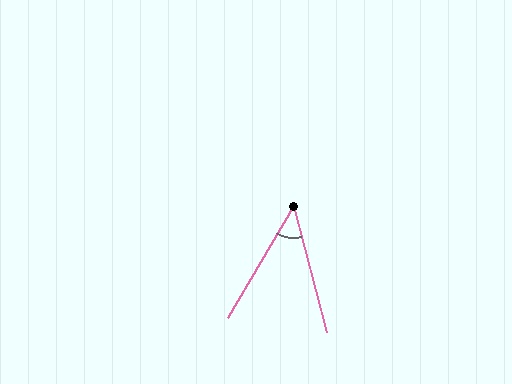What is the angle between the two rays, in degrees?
Approximately 45 degrees.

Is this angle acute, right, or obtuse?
It is acute.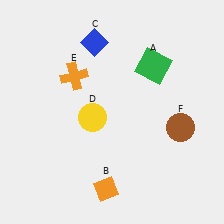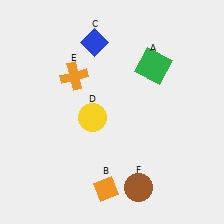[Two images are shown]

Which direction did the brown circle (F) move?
The brown circle (F) moved down.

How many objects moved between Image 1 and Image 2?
1 object moved between the two images.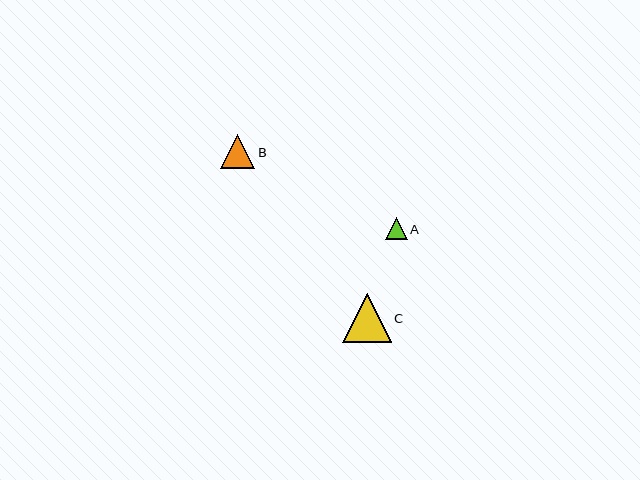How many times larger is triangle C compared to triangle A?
Triangle C is approximately 2.2 times the size of triangle A.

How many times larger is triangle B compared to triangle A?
Triangle B is approximately 1.6 times the size of triangle A.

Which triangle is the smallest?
Triangle A is the smallest with a size of approximately 22 pixels.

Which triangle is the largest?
Triangle C is the largest with a size of approximately 48 pixels.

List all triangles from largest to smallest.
From largest to smallest: C, B, A.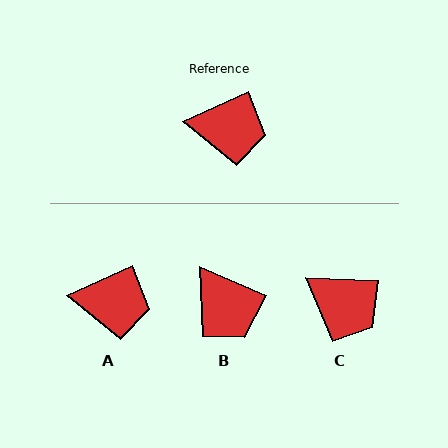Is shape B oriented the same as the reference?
No, it is off by about 48 degrees.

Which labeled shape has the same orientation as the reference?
A.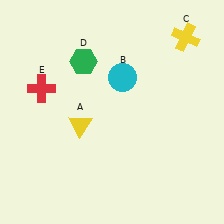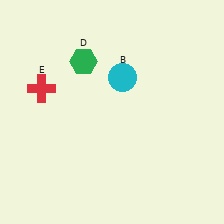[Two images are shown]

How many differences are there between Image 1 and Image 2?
There are 2 differences between the two images.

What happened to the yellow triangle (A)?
The yellow triangle (A) was removed in Image 2. It was in the bottom-left area of Image 1.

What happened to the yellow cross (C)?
The yellow cross (C) was removed in Image 2. It was in the top-right area of Image 1.